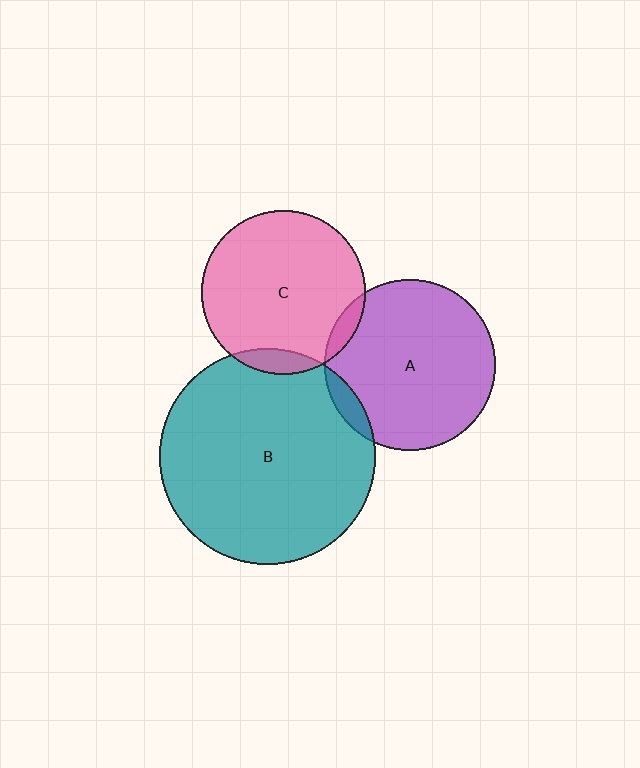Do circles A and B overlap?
Yes.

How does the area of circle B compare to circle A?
Approximately 1.6 times.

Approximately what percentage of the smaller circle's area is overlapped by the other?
Approximately 5%.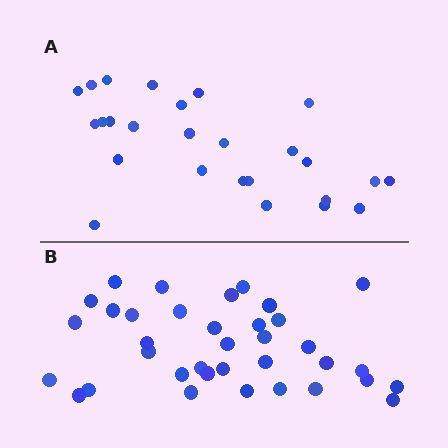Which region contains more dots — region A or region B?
Region B (the bottom region) has more dots.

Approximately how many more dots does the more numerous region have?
Region B has roughly 10 or so more dots than region A.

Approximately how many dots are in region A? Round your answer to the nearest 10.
About 30 dots. (The exact count is 26, which rounds to 30.)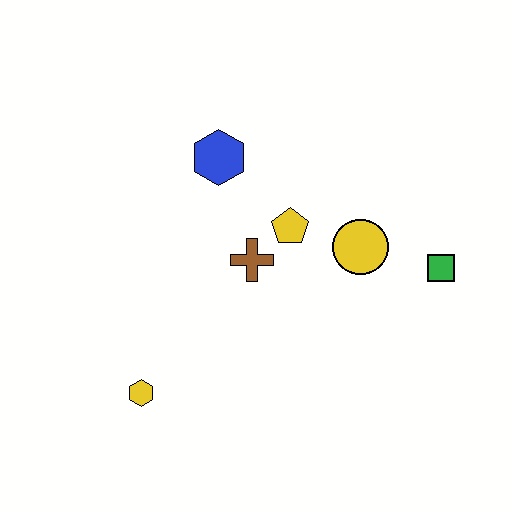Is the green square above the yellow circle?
No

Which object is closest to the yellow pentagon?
The brown cross is closest to the yellow pentagon.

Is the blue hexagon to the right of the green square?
No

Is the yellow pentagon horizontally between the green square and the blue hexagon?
Yes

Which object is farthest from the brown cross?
The green square is farthest from the brown cross.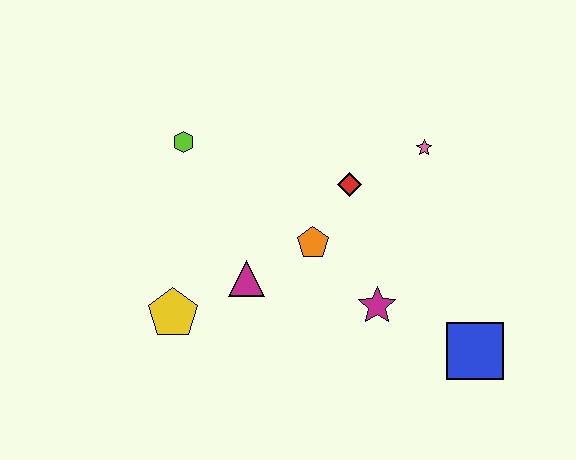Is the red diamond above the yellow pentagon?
Yes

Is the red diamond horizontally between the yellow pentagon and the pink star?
Yes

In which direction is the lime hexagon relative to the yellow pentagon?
The lime hexagon is above the yellow pentagon.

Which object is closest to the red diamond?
The orange pentagon is closest to the red diamond.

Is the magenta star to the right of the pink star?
No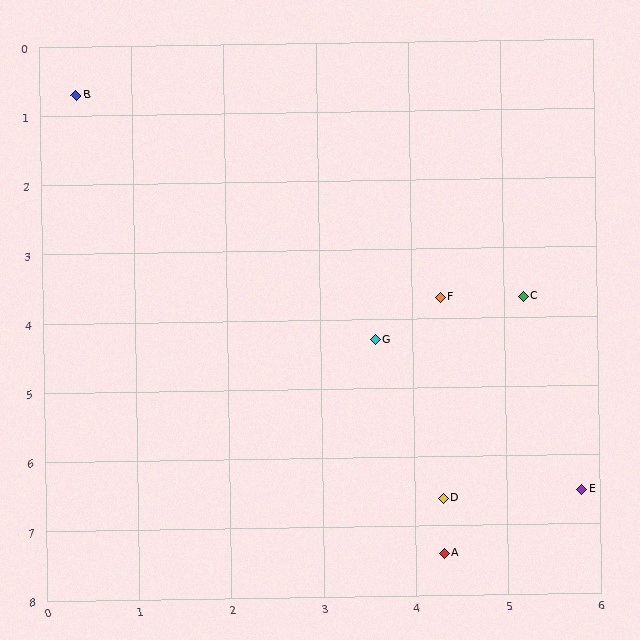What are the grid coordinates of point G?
Point G is at approximately (3.6, 4.3).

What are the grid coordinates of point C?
Point C is at approximately (5.2, 3.7).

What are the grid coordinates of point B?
Point B is at approximately (0.4, 0.7).